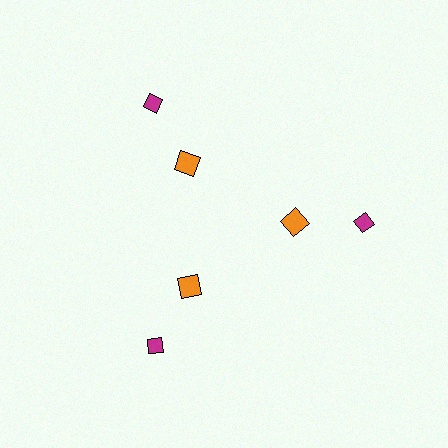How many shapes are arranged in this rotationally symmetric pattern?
There are 6 shapes, arranged in 3 groups of 2.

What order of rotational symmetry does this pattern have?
This pattern has 3-fold rotational symmetry.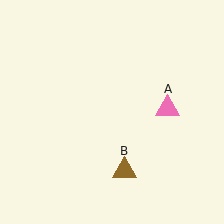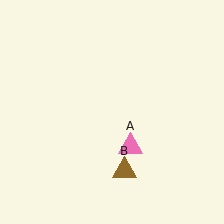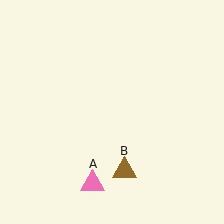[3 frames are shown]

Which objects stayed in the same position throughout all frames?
Brown triangle (object B) remained stationary.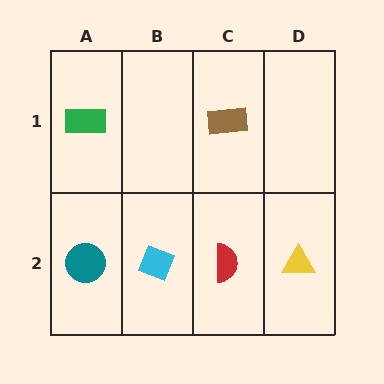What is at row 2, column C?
A red semicircle.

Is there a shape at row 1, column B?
No, that cell is empty.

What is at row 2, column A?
A teal circle.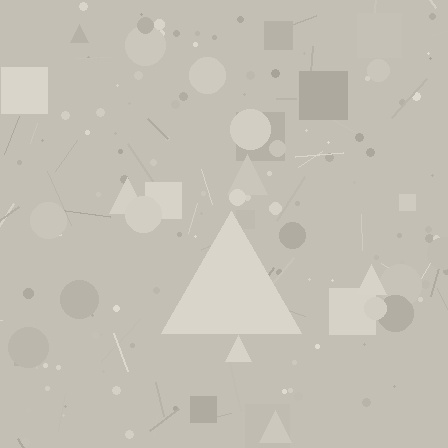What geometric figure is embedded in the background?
A triangle is embedded in the background.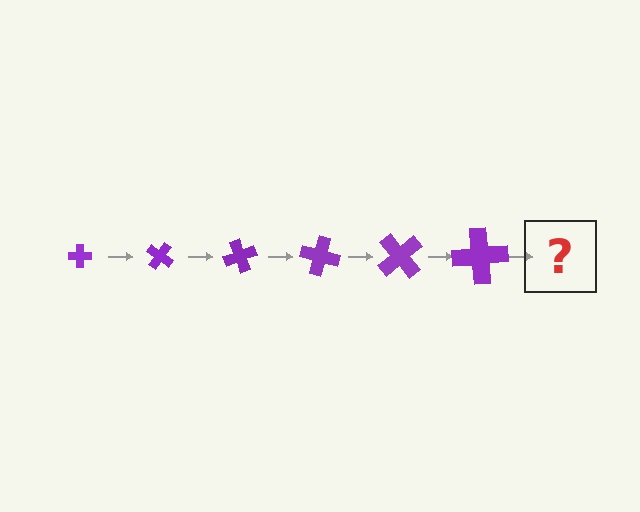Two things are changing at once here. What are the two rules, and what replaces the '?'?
The two rules are that the cross grows larger each step and it rotates 35 degrees each step. The '?' should be a cross, larger than the previous one and rotated 210 degrees from the start.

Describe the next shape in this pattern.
It should be a cross, larger than the previous one and rotated 210 degrees from the start.